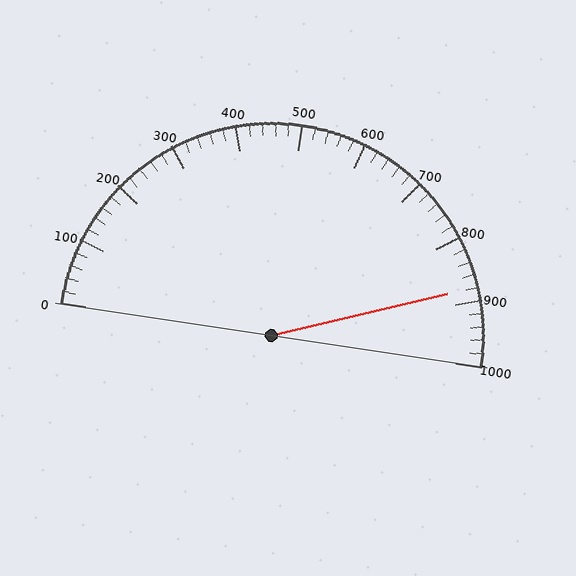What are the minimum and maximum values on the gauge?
The gauge ranges from 0 to 1000.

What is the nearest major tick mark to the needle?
The nearest major tick mark is 900.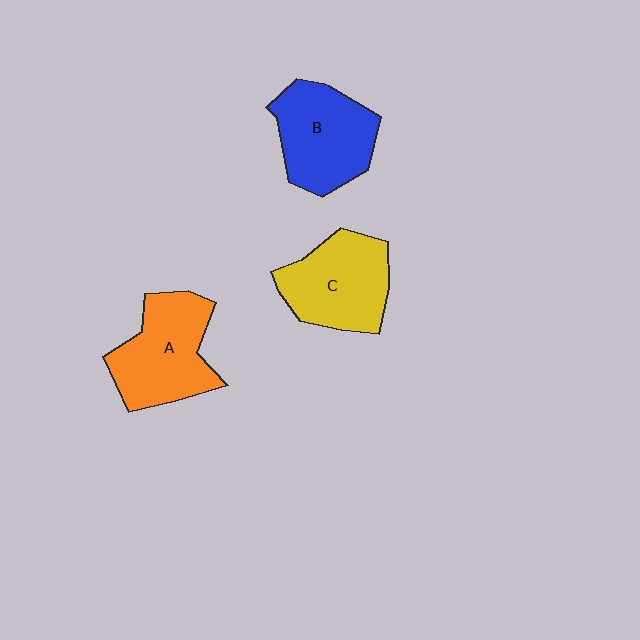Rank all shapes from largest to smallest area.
From largest to smallest: A (orange), B (blue), C (yellow).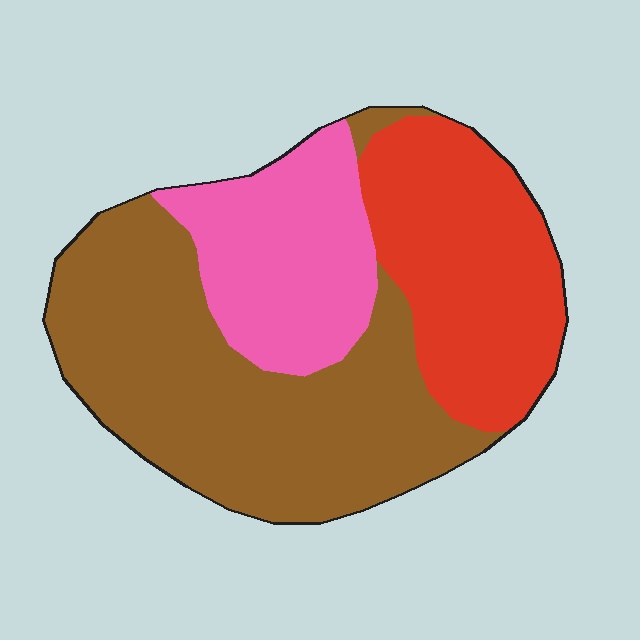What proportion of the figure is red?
Red covers around 30% of the figure.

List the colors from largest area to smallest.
From largest to smallest: brown, red, pink.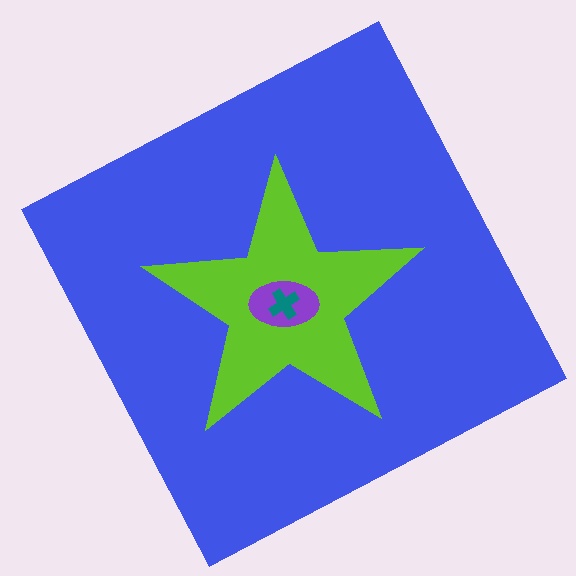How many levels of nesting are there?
4.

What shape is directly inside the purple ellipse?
The teal cross.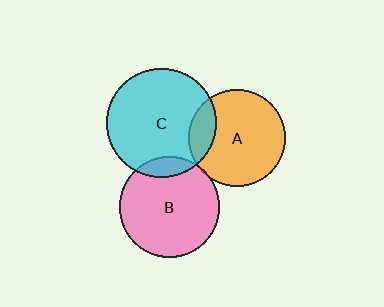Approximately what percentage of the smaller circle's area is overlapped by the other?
Approximately 5%.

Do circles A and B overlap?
Yes.